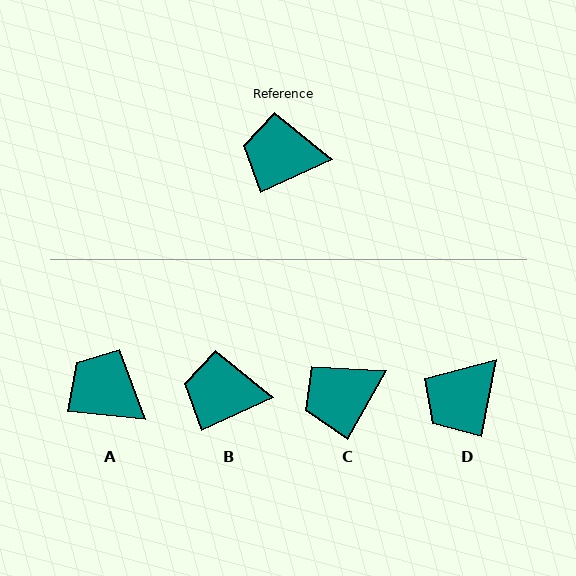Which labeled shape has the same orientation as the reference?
B.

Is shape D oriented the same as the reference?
No, it is off by about 55 degrees.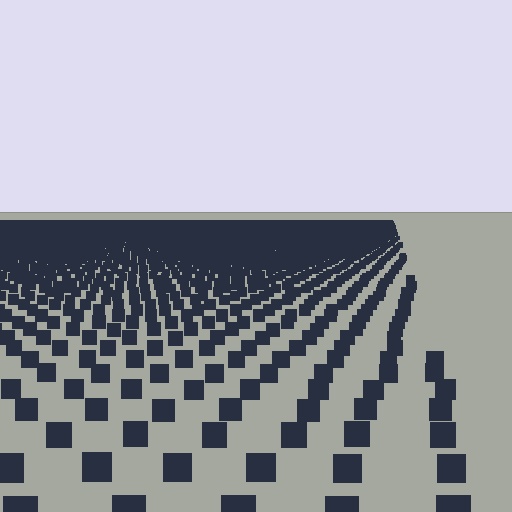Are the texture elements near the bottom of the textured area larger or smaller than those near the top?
Larger. Near the bottom, elements are closer to the viewer and appear at a bigger on-screen size.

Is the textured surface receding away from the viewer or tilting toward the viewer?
The surface is receding away from the viewer. Texture elements get smaller and denser toward the top.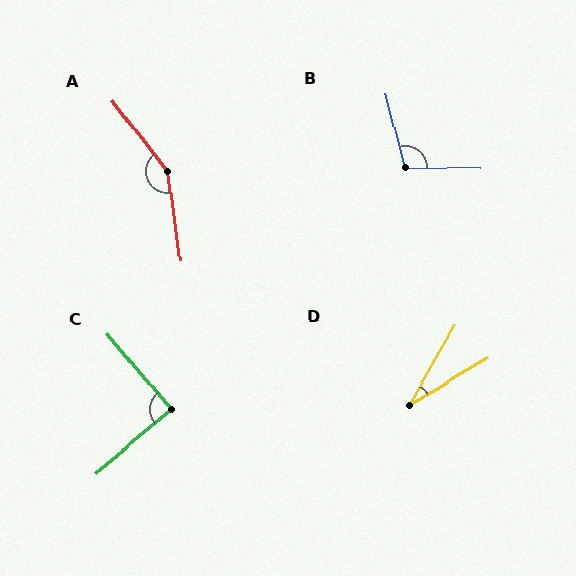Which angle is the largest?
A, at approximately 150 degrees.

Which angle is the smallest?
D, at approximately 29 degrees.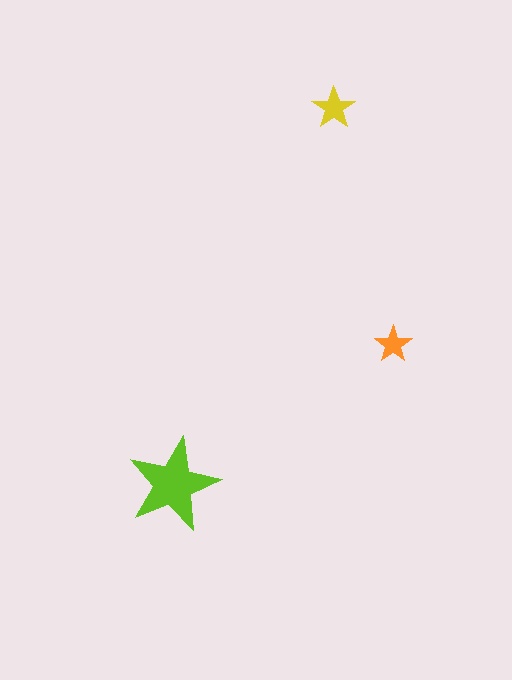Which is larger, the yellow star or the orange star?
The yellow one.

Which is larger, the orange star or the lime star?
The lime one.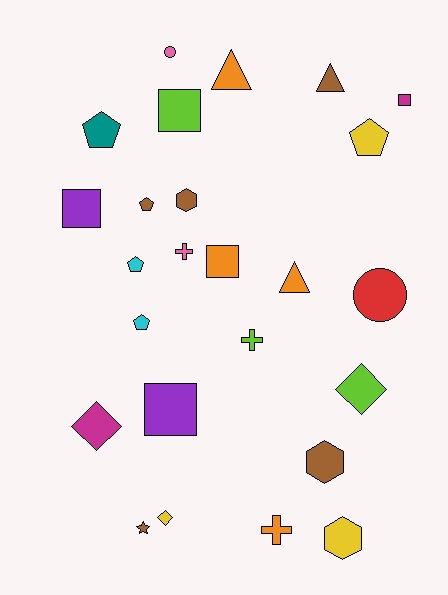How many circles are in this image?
There are 2 circles.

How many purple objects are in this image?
There are 2 purple objects.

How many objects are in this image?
There are 25 objects.